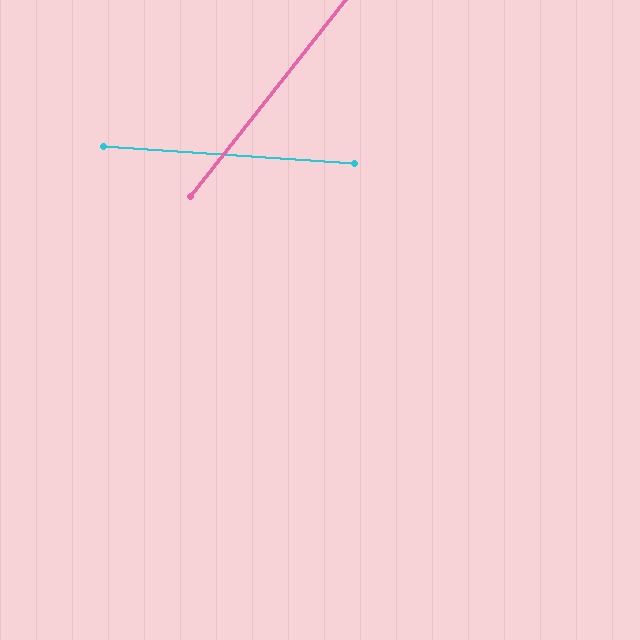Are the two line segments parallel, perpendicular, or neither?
Neither parallel nor perpendicular — they differ by about 56°.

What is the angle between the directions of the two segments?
Approximately 56 degrees.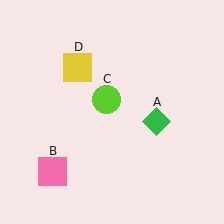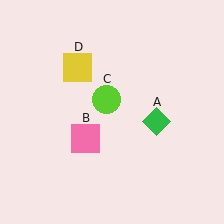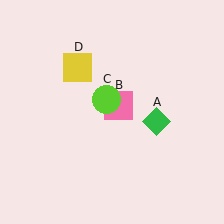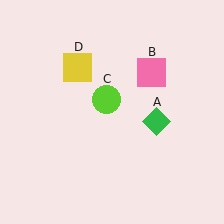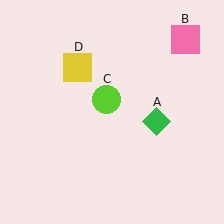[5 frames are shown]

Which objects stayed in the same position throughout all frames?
Green diamond (object A) and lime circle (object C) and yellow square (object D) remained stationary.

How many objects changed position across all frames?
1 object changed position: pink square (object B).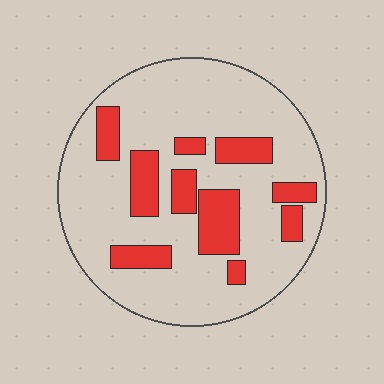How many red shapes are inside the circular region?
10.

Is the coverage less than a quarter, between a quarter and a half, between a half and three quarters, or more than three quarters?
Less than a quarter.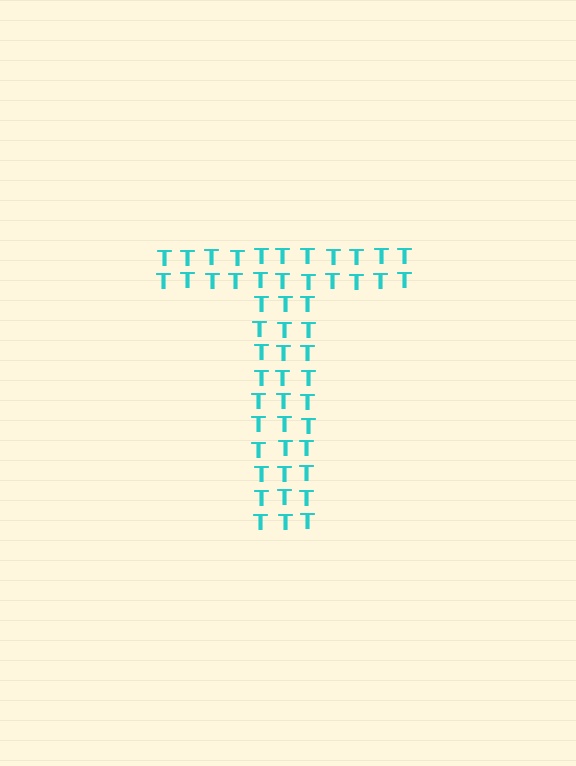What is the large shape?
The large shape is the letter T.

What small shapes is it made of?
It is made of small letter T's.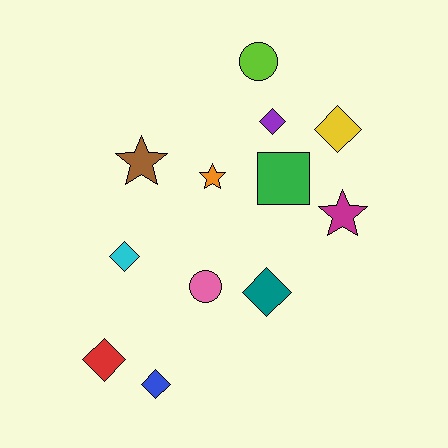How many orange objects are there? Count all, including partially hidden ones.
There is 1 orange object.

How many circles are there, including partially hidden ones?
There are 2 circles.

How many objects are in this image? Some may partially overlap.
There are 12 objects.